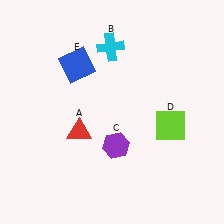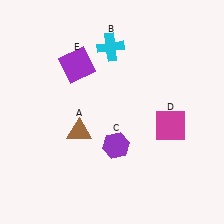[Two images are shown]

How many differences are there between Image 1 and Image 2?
There are 3 differences between the two images.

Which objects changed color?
A changed from red to brown. D changed from lime to magenta. E changed from blue to purple.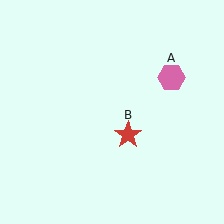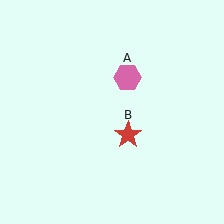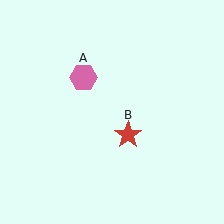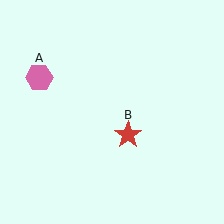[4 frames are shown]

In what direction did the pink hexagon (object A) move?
The pink hexagon (object A) moved left.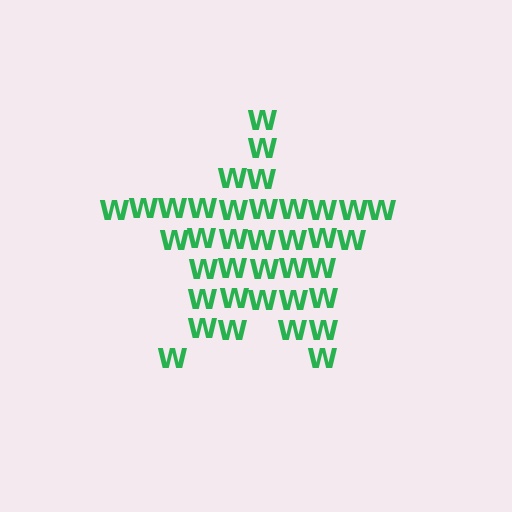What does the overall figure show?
The overall figure shows a star.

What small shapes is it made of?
It is made of small letter W's.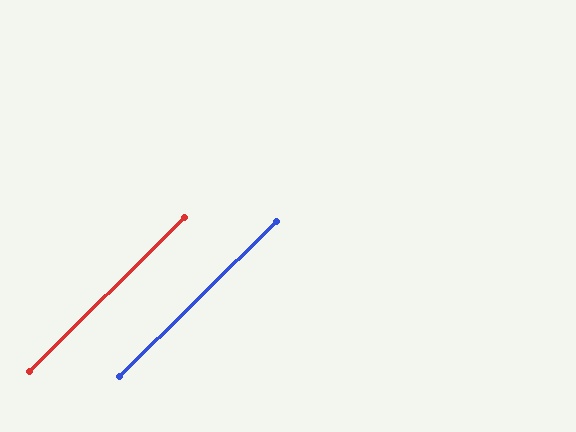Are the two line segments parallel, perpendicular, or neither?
Parallel — their directions differ by only 0.2°.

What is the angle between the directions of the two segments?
Approximately 0 degrees.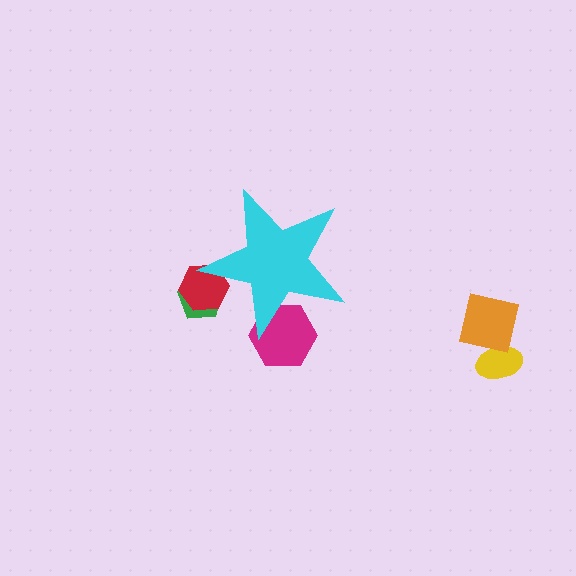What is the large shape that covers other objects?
A cyan star.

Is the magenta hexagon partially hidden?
Yes, the magenta hexagon is partially hidden behind the cyan star.